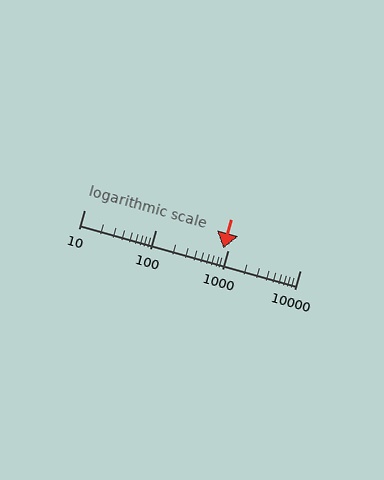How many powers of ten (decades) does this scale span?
The scale spans 3 decades, from 10 to 10000.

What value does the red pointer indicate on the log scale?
The pointer indicates approximately 850.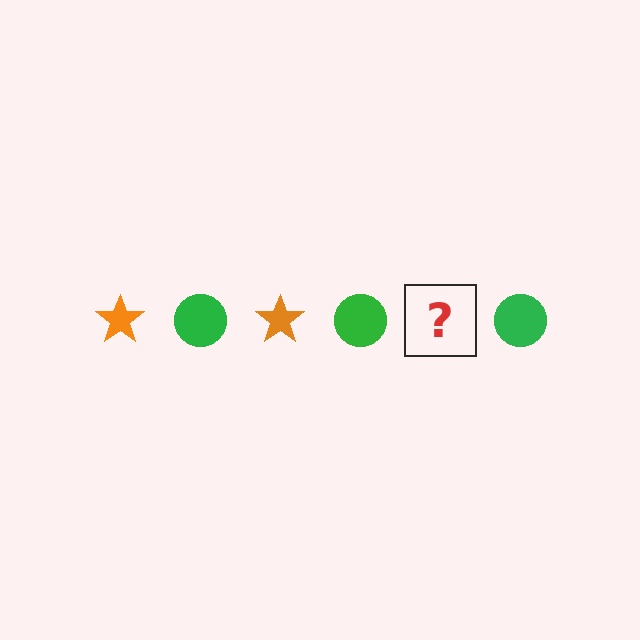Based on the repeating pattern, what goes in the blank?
The blank should be an orange star.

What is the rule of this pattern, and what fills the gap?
The rule is that the pattern alternates between orange star and green circle. The gap should be filled with an orange star.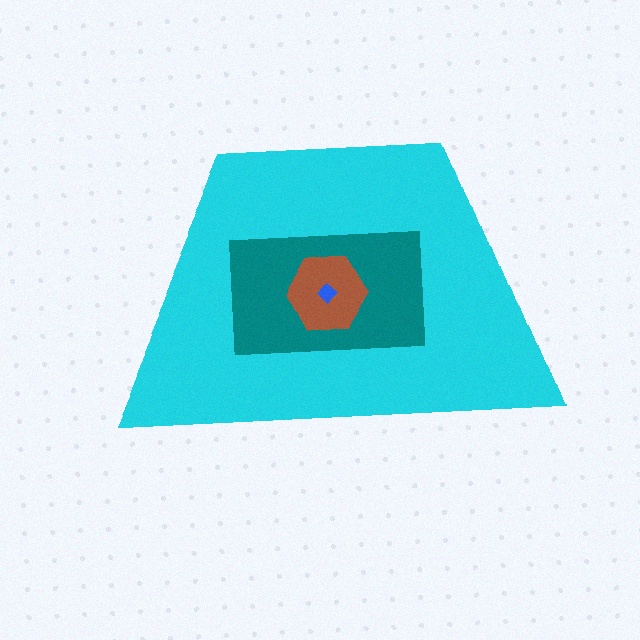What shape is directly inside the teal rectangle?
The brown hexagon.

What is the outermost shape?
The cyan trapezoid.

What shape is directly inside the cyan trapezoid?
The teal rectangle.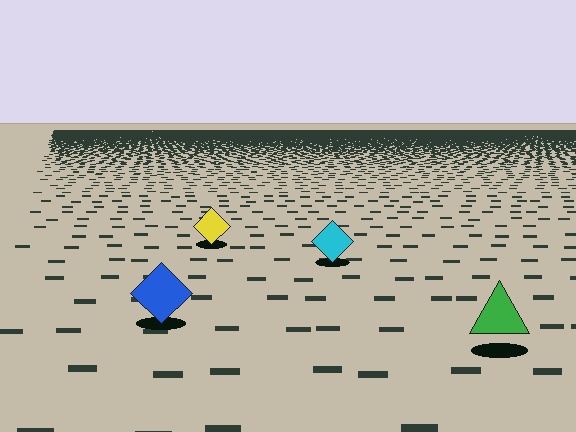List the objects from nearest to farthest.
From nearest to farthest: the green triangle, the blue diamond, the cyan diamond, the yellow diamond.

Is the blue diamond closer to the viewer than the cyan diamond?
Yes. The blue diamond is closer — you can tell from the texture gradient: the ground texture is coarser near it.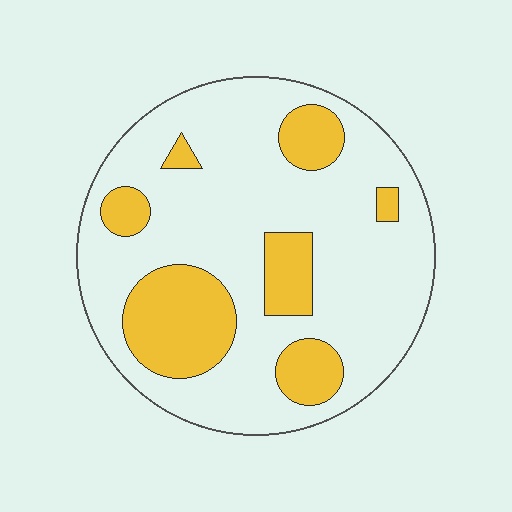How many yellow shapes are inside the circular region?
7.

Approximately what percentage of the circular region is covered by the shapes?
Approximately 25%.